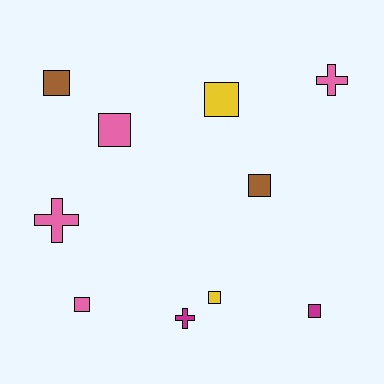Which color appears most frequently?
Pink, with 4 objects.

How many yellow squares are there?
There are 2 yellow squares.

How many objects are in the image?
There are 10 objects.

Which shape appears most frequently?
Square, with 7 objects.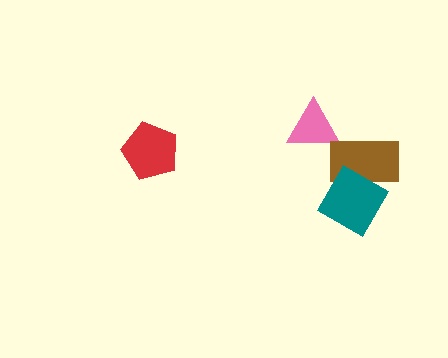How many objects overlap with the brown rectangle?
1 object overlaps with the brown rectangle.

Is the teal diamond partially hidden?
No, no other shape covers it.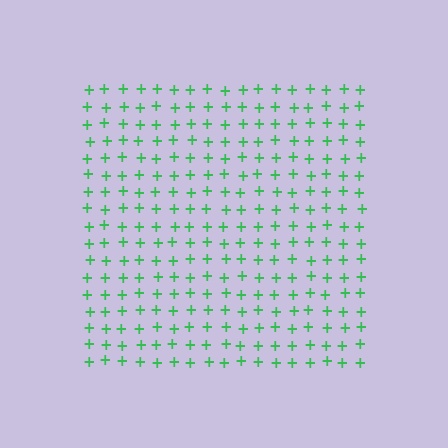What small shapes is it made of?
It is made of small plus signs.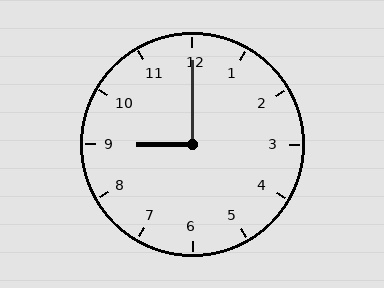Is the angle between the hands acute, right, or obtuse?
It is right.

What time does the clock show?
9:00.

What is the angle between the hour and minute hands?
Approximately 90 degrees.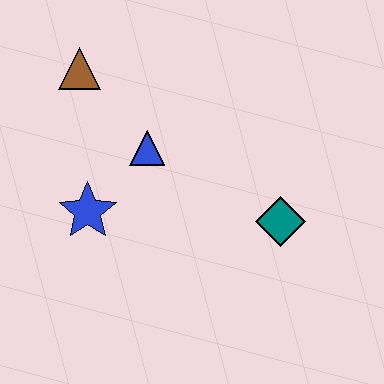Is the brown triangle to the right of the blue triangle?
No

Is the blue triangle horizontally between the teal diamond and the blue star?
Yes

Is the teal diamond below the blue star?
Yes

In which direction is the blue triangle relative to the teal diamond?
The blue triangle is to the left of the teal diamond.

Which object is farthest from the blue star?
The teal diamond is farthest from the blue star.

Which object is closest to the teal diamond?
The blue triangle is closest to the teal diamond.